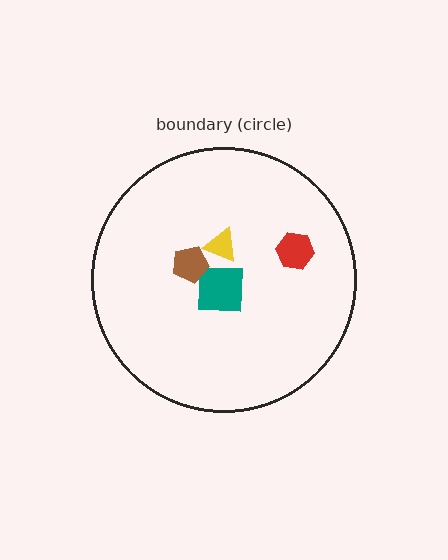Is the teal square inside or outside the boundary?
Inside.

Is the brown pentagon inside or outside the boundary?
Inside.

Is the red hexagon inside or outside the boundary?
Inside.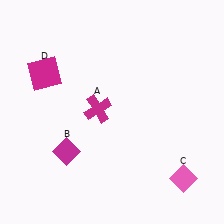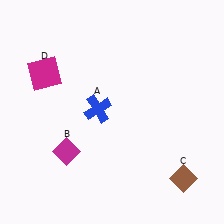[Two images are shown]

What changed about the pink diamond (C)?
In Image 1, C is pink. In Image 2, it changed to brown.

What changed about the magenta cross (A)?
In Image 1, A is magenta. In Image 2, it changed to blue.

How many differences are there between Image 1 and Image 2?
There are 2 differences between the two images.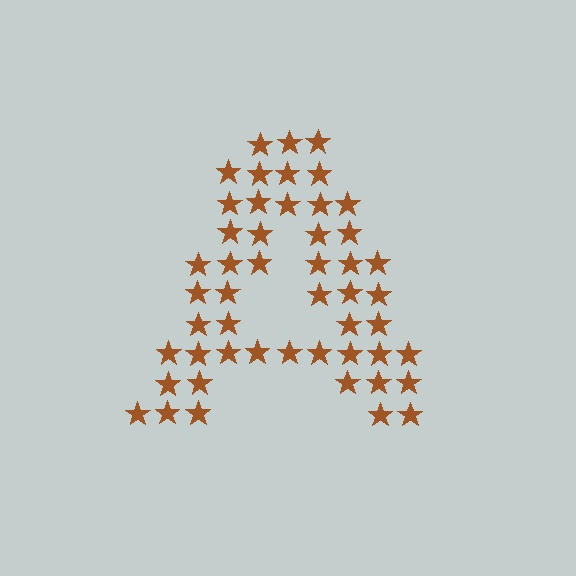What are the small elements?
The small elements are stars.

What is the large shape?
The large shape is the letter A.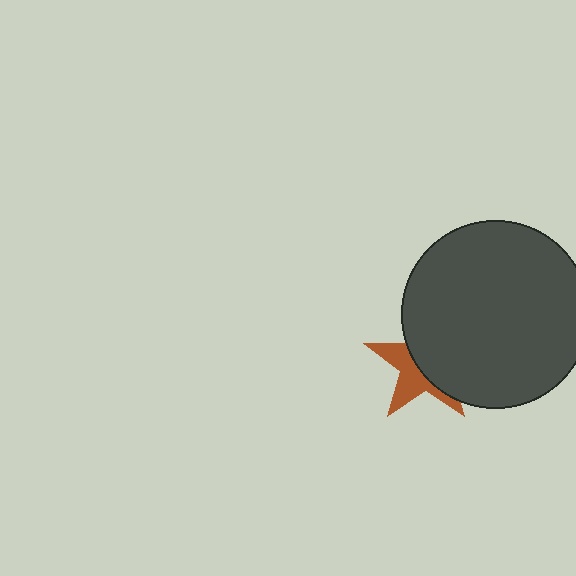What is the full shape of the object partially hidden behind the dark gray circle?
The partially hidden object is a brown star.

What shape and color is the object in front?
The object in front is a dark gray circle.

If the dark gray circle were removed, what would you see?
You would see the complete brown star.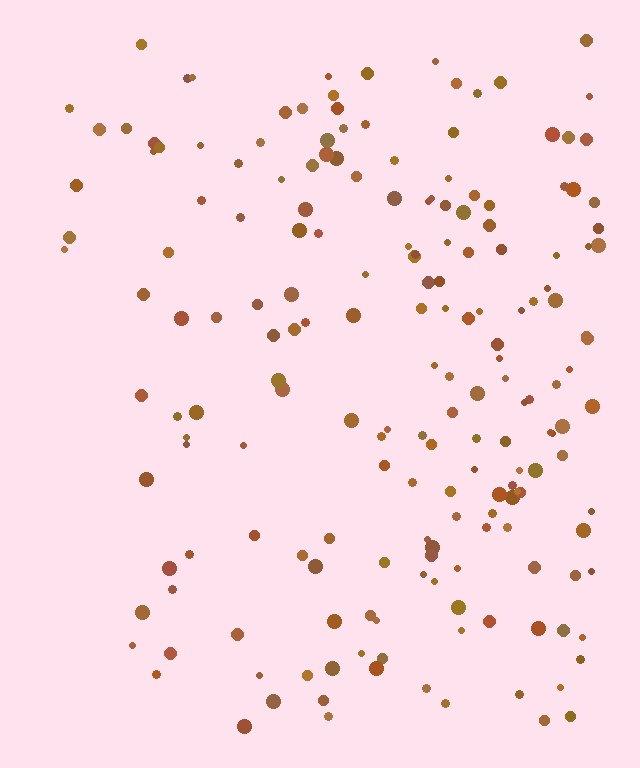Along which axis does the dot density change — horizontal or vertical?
Horizontal.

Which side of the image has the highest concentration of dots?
The right.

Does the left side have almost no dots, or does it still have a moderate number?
Still a moderate number, just noticeably fewer than the right.